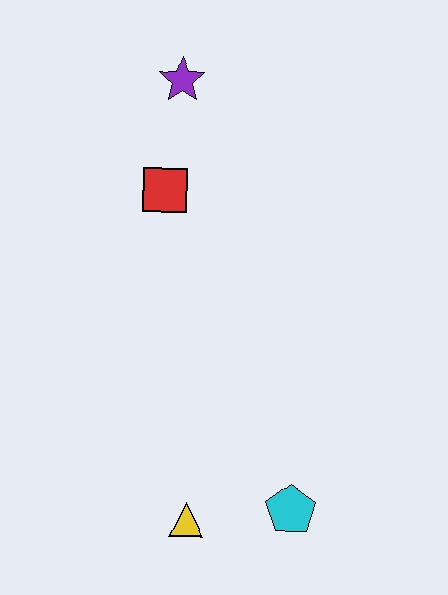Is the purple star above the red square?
Yes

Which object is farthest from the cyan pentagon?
The purple star is farthest from the cyan pentagon.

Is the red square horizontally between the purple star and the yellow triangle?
No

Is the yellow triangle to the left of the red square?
No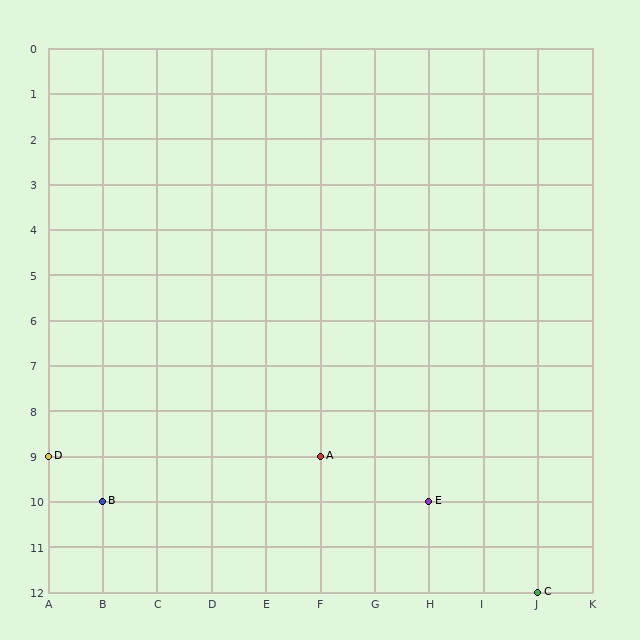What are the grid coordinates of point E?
Point E is at grid coordinates (H, 10).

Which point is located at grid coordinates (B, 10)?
Point B is at (B, 10).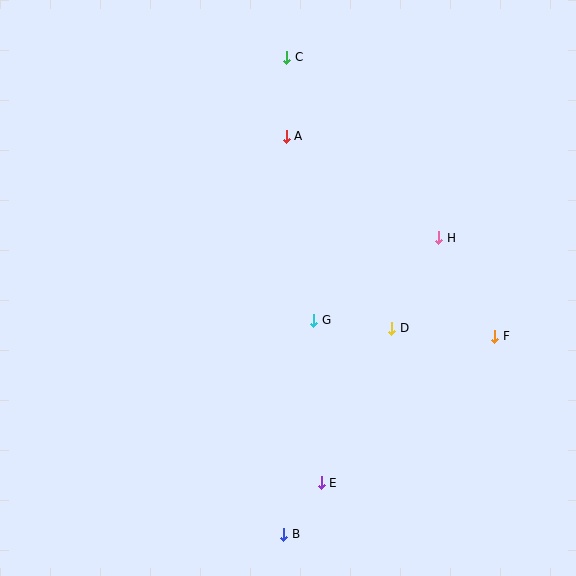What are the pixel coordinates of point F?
Point F is at (495, 336).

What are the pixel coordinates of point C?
Point C is at (287, 57).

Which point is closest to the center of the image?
Point G at (314, 320) is closest to the center.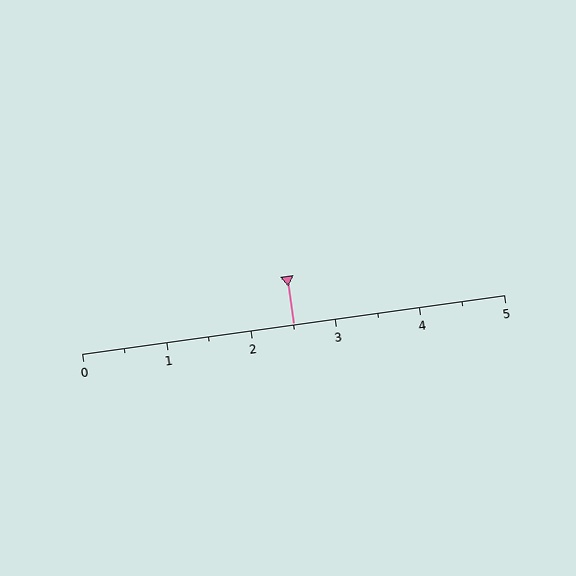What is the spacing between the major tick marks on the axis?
The major ticks are spaced 1 apart.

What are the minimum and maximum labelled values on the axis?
The axis runs from 0 to 5.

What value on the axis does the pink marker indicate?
The marker indicates approximately 2.5.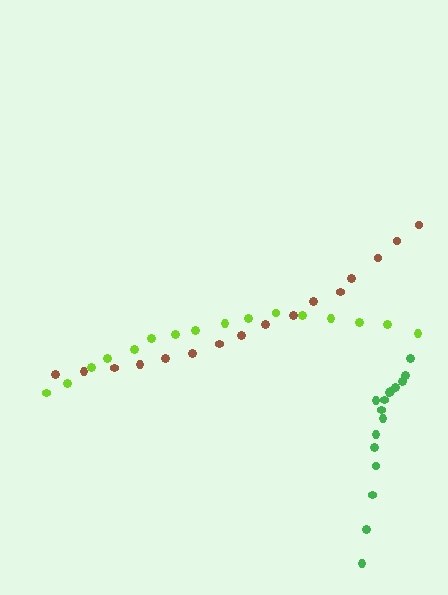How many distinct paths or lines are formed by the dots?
There are 3 distinct paths.